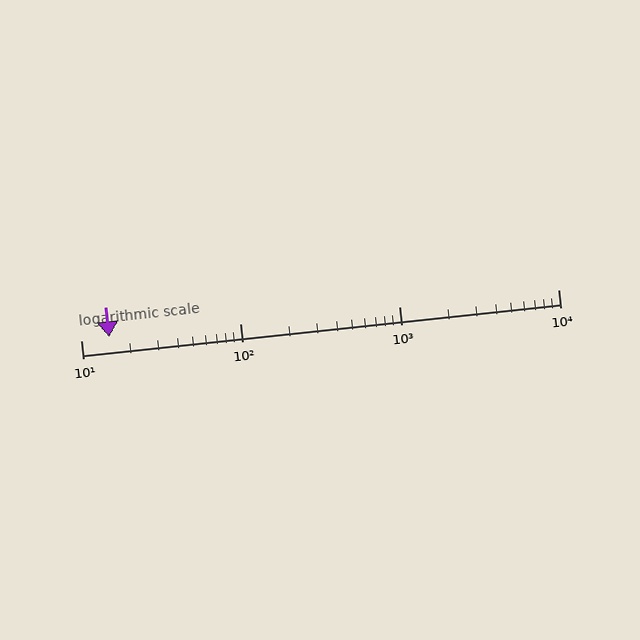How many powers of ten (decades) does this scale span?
The scale spans 3 decades, from 10 to 10000.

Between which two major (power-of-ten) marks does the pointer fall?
The pointer is between 10 and 100.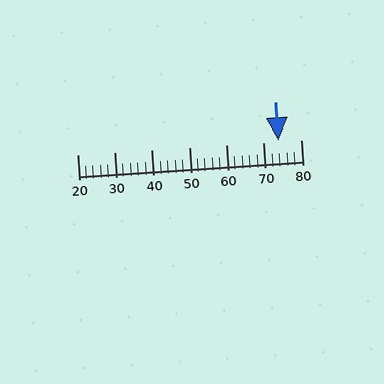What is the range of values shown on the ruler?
The ruler shows values from 20 to 80.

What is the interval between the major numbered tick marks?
The major tick marks are spaced 10 units apart.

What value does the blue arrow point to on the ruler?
The blue arrow points to approximately 74.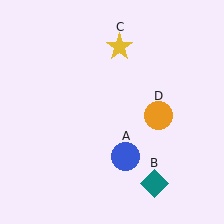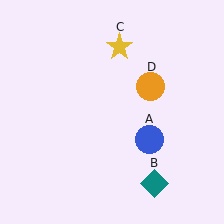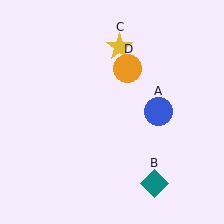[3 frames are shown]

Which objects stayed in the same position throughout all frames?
Teal diamond (object B) and yellow star (object C) remained stationary.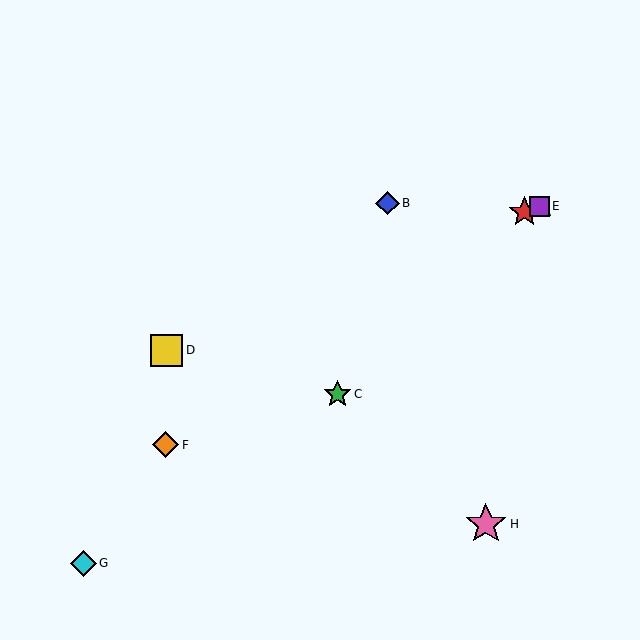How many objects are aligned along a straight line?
3 objects (A, D, E) are aligned along a straight line.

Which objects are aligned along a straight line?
Objects A, D, E are aligned along a straight line.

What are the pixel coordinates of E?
Object E is at (539, 206).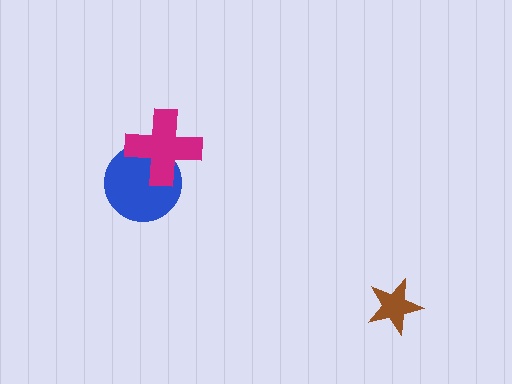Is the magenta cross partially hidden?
No, no other shape covers it.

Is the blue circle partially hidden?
Yes, it is partially covered by another shape.